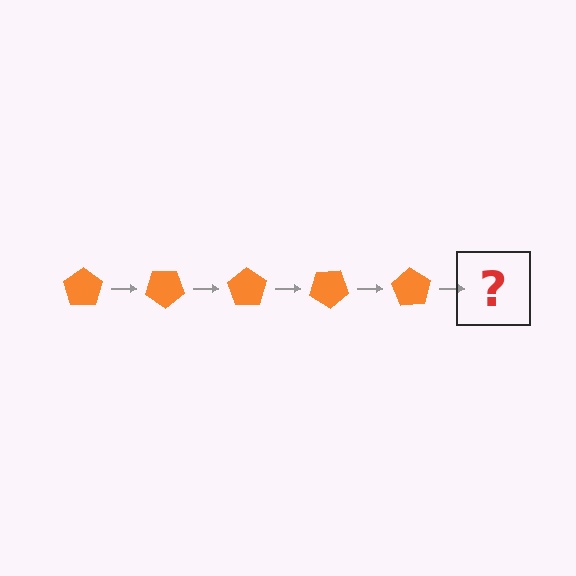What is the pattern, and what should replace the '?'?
The pattern is that the pentagon rotates 35 degrees each step. The '?' should be an orange pentagon rotated 175 degrees.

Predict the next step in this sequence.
The next step is an orange pentagon rotated 175 degrees.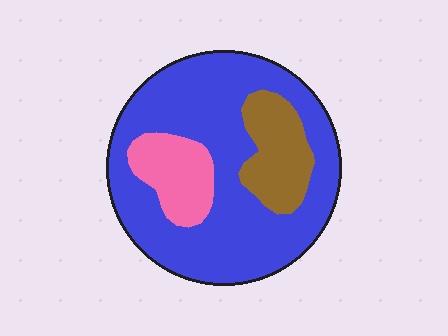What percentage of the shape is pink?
Pink takes up about one eighth (1/8) of the shape.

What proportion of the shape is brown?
Brown covers about 15% of the shape.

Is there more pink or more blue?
Blue.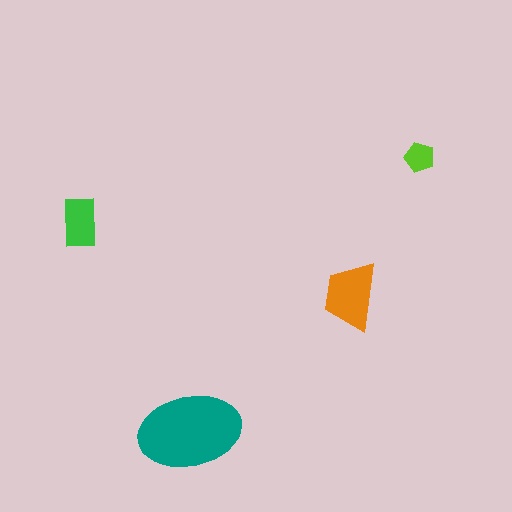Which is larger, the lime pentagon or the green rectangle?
The green rectangle.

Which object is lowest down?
The teal ellipse is bottommost.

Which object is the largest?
The teal ellipse.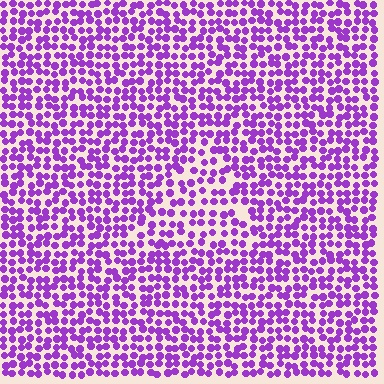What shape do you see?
I see a triangle.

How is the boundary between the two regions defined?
The boundary is defined by a change in element density (approximately 1.5x ratio). All elements are the same color, size, and shape.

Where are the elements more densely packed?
The elements are more densely packed outside the triangle boundary.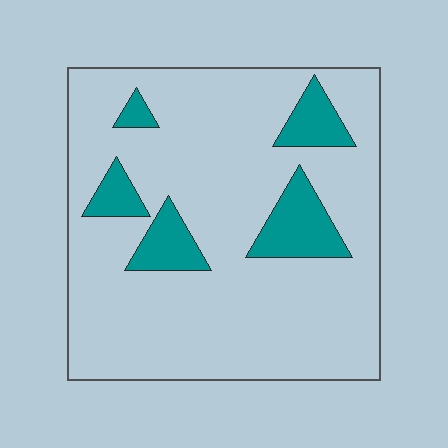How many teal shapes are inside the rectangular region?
5.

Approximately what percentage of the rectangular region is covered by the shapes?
Approximately 15%.